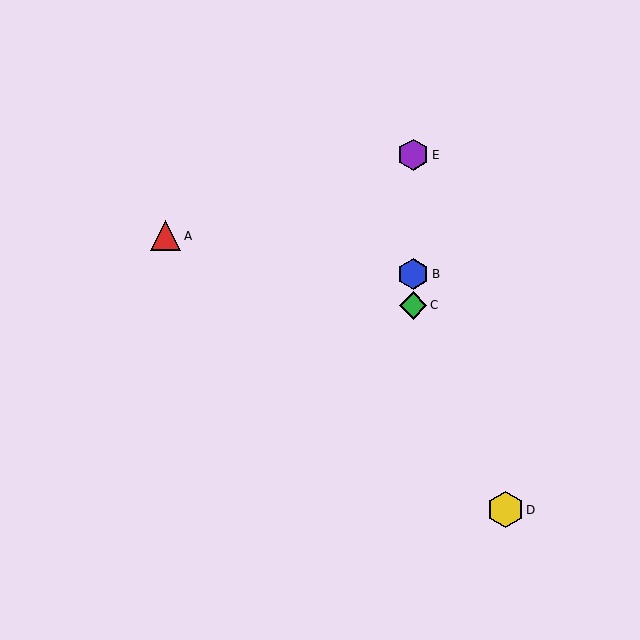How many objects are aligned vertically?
3 objects (B, C, E) are aligned vertically.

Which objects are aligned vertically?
Objects B, C, E are aligned vertically.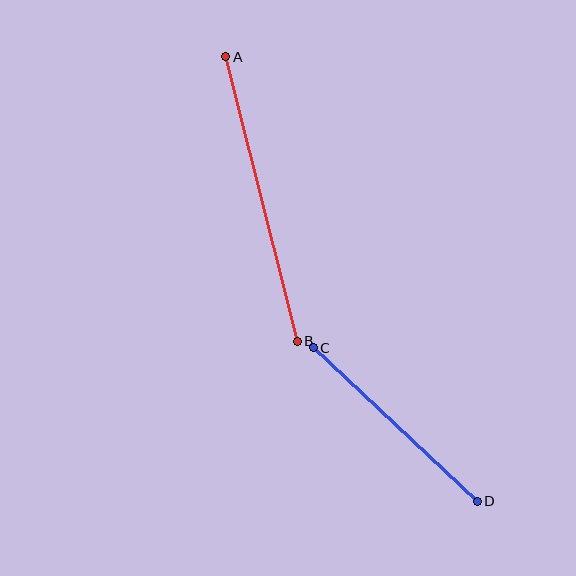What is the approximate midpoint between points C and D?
The midpoint is at approximately (395, 424) pixels.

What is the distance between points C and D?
The distance is approximately 224 pixels.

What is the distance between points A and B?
The distance is approximately 293 pixels.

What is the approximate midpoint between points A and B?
The midpoint is at approximately (262, 199) pixels.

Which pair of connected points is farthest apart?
Points A and B are farthest apart.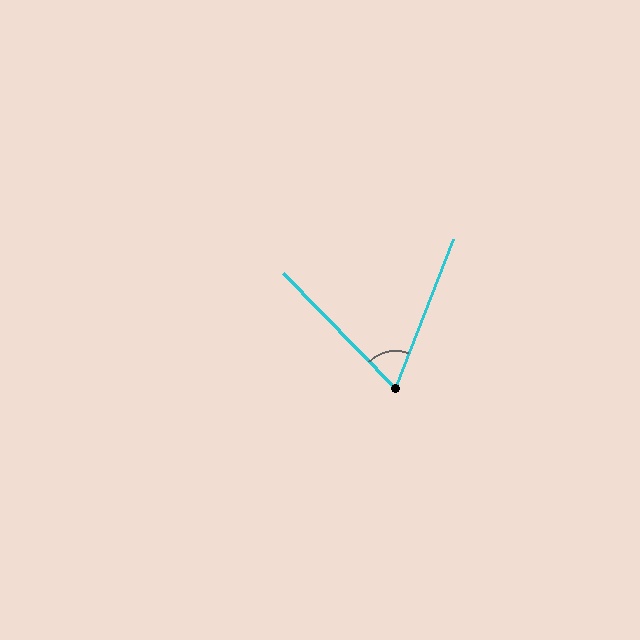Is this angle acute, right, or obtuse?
It is acute.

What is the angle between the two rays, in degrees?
Approximately 65 degrees.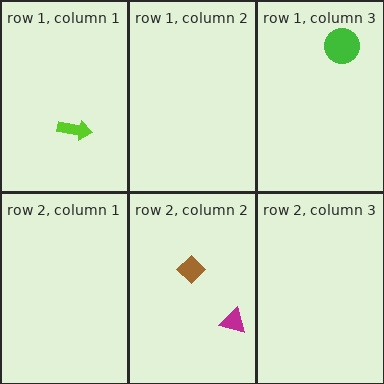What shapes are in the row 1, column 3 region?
The green circle.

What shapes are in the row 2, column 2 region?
The magenta triangle, the brown diamond.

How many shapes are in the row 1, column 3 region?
1.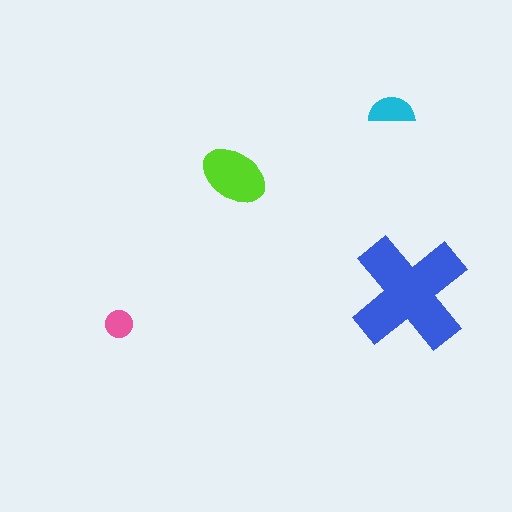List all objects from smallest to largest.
The pink circle, the cyan semicircle, the lime ellipse, the blue cross.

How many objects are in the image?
There are 4 objects in the image.